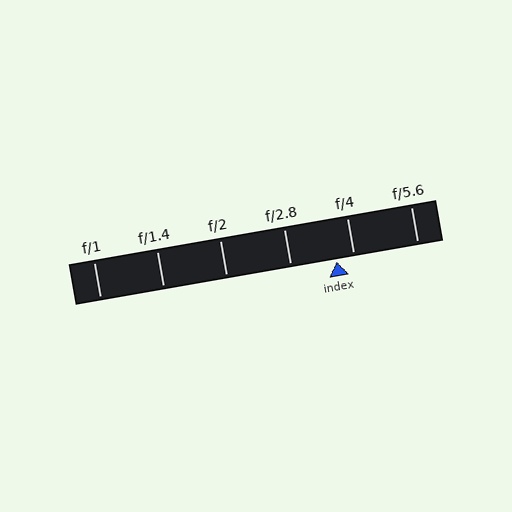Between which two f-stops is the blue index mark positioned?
The index mark is between f/2.8 and f/4.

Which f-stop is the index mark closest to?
The index mark is closest to f/4.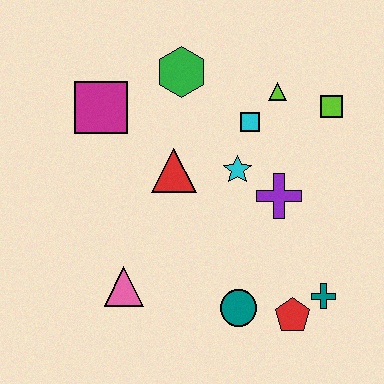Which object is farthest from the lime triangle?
The pink triangle is farthest from the lime triangle.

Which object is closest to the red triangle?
The cyan star is closest to the red triangle.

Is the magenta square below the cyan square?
No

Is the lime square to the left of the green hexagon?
No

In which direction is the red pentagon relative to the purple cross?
The red pentagon is below the purple cross.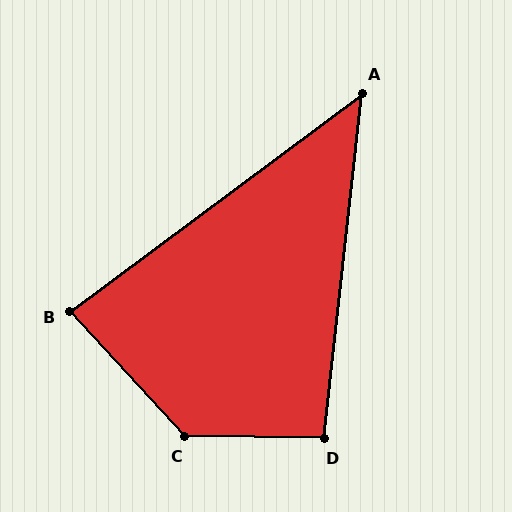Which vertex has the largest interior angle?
C, at approximately 133 degrees.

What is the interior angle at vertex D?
Approximately 96 degrees (obtuse).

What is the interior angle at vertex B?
Approximately 84 degrees (acute).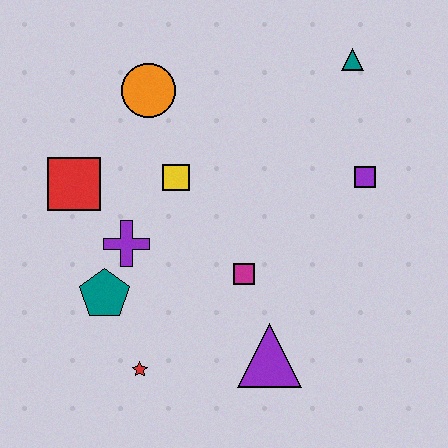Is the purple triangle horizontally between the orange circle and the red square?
No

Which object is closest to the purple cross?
The teal pentagon is closest to the purple cross.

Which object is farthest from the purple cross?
The teal triangle is farthest from the purple cross.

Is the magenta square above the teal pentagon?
Yes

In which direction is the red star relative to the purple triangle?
The red star is to the left of the purple triangle.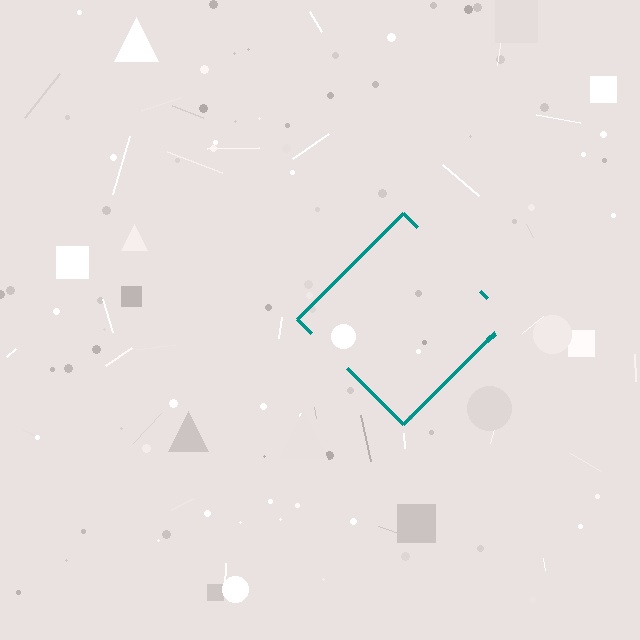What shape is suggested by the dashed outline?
The dashed outline suggests a diamond.